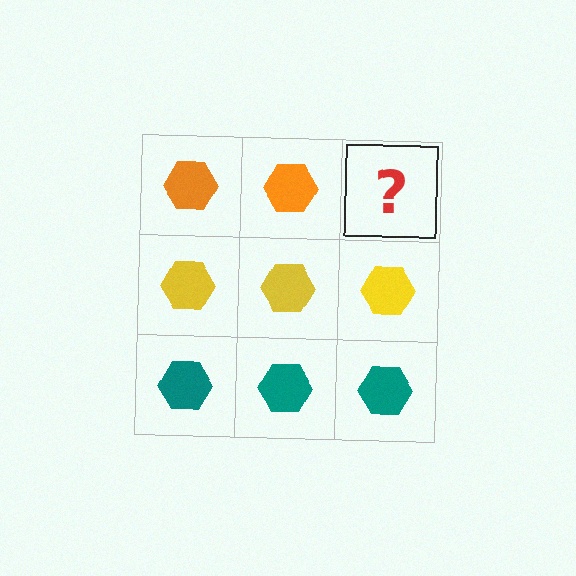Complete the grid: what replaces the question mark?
The question mark should be replaced with an orange hexagon.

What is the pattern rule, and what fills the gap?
The rule is that each row has a consistent color. The gap should be filled with an orange hexagon.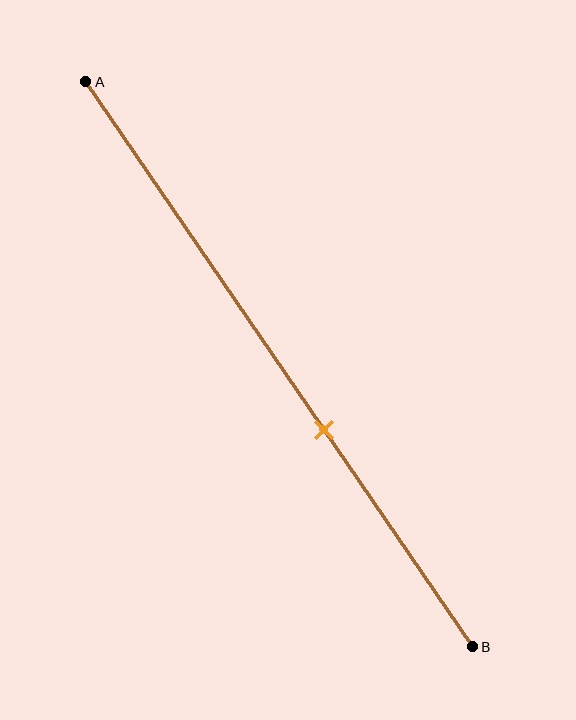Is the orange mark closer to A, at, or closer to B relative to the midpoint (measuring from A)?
The orange mark is closer to point B than the midpoint of segment AB.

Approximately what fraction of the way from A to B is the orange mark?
The orange mark is approximately 60% of the way from A to B.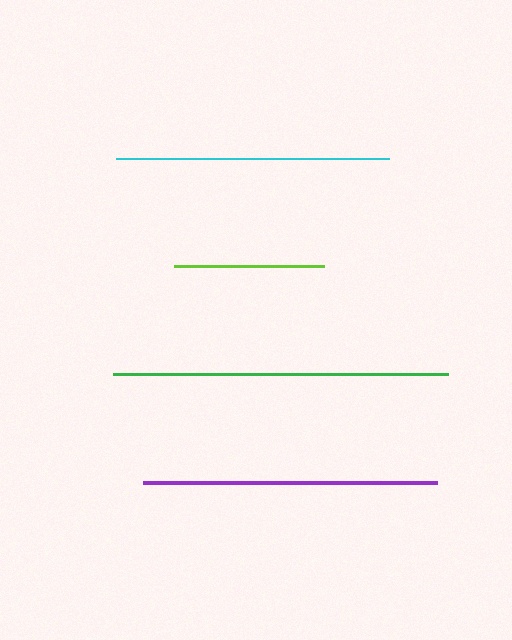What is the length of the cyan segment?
The cyan segment is approximately 274 pixels long.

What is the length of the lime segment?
The lime segment is approximately 150 pixels long.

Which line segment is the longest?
The green line is the longest at approximately 335 pixels.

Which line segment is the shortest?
The lime line is the shortest at approximately 150 pixels.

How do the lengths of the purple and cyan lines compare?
The purple and cyan lines are approximately the same length.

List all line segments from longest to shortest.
From longest to shortest: green, purple, cyan, lime.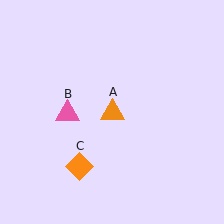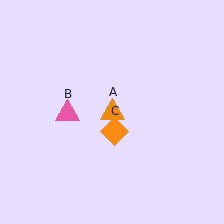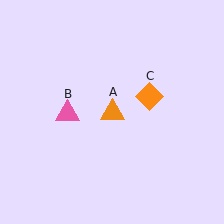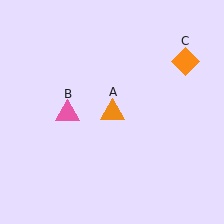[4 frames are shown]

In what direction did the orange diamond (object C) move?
The orange diamond (object C) moved up and to the right.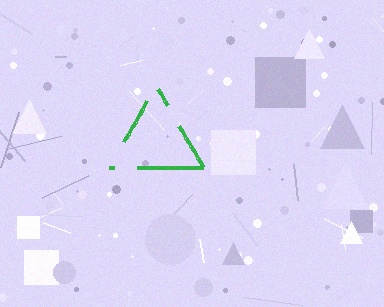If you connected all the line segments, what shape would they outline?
They would outline a triangle.